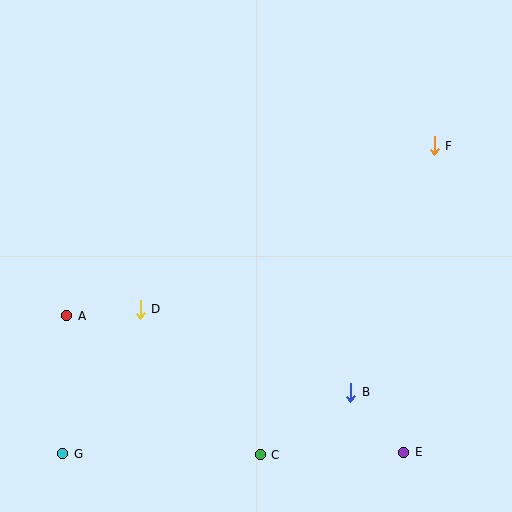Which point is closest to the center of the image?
Point D at (140, 309) is closest to the center.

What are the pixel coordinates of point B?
Point B is at (351, 392).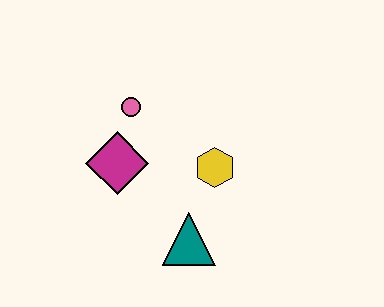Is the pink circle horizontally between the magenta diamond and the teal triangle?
Yes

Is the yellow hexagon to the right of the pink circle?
Yes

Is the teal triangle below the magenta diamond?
Yes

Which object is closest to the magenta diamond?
The pink circle is closest to the magenta diamond.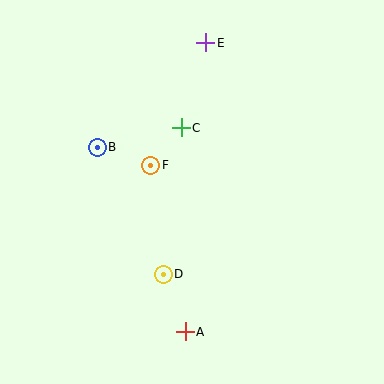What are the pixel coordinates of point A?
Point A is at (185, 332).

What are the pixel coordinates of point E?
Point E is at (206, 43).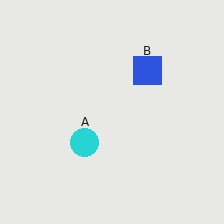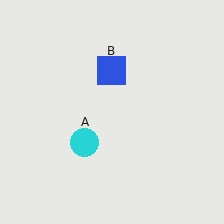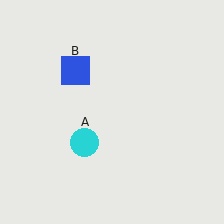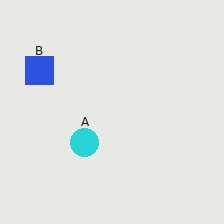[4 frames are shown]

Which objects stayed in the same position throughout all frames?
Cyan circle (object A) remained stationary.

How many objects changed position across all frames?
1 object changed position: blue square (object B).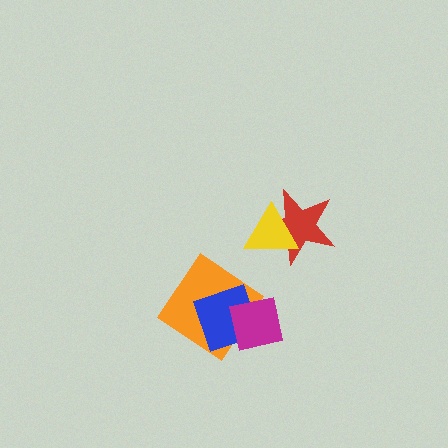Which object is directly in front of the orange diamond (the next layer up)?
The blue diamond is directly in front of the orange diamond.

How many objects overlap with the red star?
1 object overlaps with the red star.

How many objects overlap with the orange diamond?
2 objects overlap with the orange diamond.